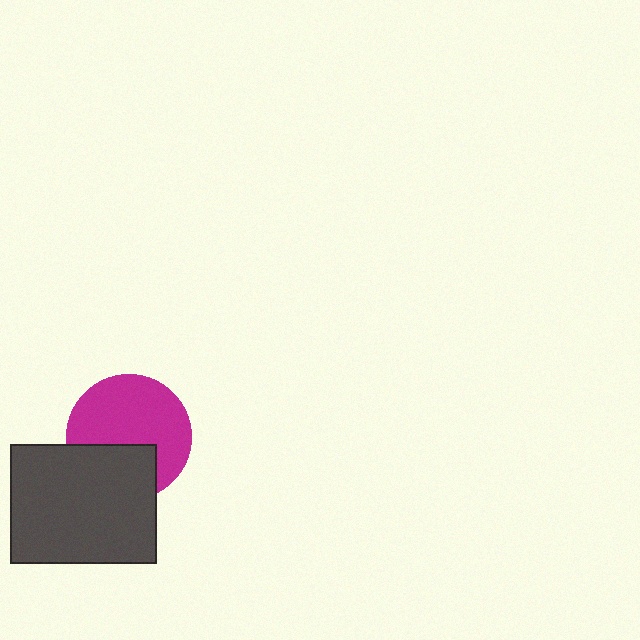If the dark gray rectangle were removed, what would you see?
You would see the complete magenta circle.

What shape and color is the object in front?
The object in front is a dark gray rectangle.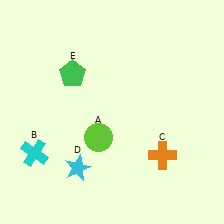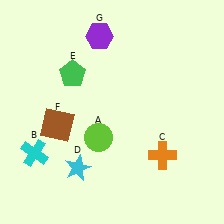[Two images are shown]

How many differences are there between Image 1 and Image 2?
There are 2 differences between the two images.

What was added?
A brown square (F), a purple hexagon (G) were added in Image 2.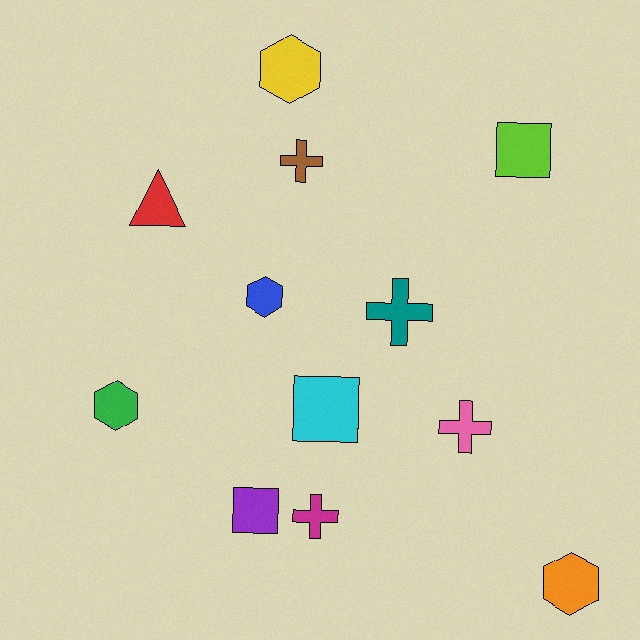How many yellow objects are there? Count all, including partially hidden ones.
There is 1 yellow object.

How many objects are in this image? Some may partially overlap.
There are 12 objects.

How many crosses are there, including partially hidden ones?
There are 4 crosses.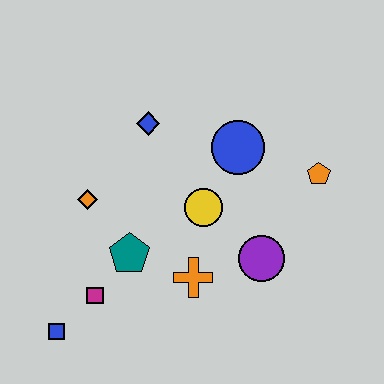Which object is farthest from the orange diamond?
The orange pentagon is farthest from the orange diamond.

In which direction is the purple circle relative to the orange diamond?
The purple circle is to the right of the orange diamond.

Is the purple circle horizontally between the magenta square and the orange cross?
No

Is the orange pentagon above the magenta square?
Yes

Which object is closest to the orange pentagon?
The blue circle is closest to the orange pentagon.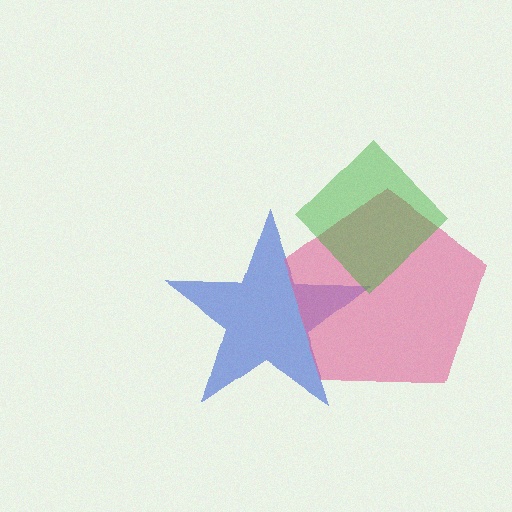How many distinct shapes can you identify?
There are 3 distinct shapes: a blue star, a pink pentagon, a green diamond.